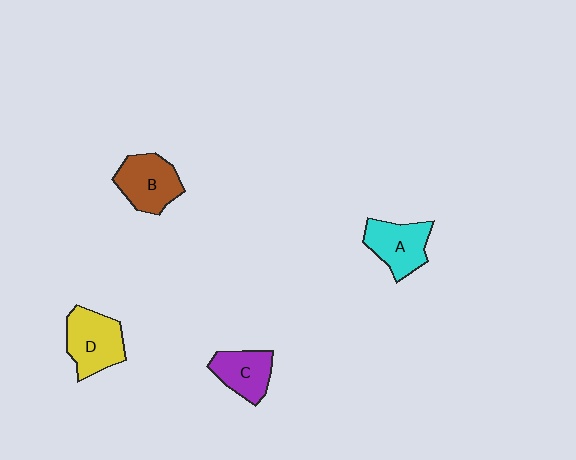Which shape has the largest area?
Shape D (yellow).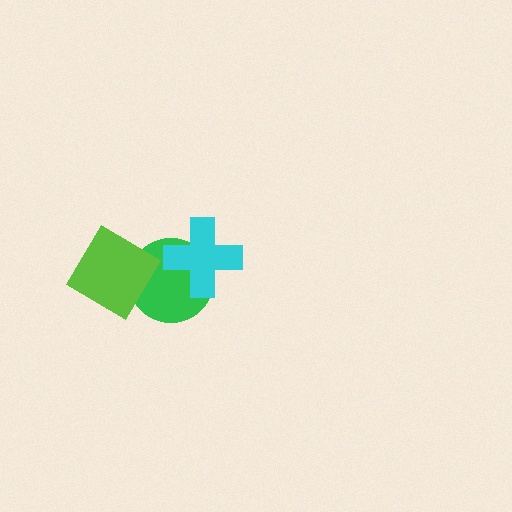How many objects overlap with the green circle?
2 objects overlap with the green circle.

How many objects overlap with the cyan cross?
1 object overlaps with the cyan cross.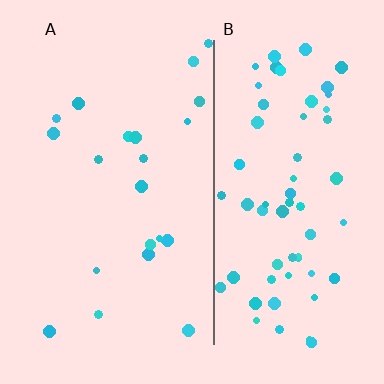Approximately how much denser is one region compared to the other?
Approximately 3.1× — region B over region A.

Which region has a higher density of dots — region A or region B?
B (the right).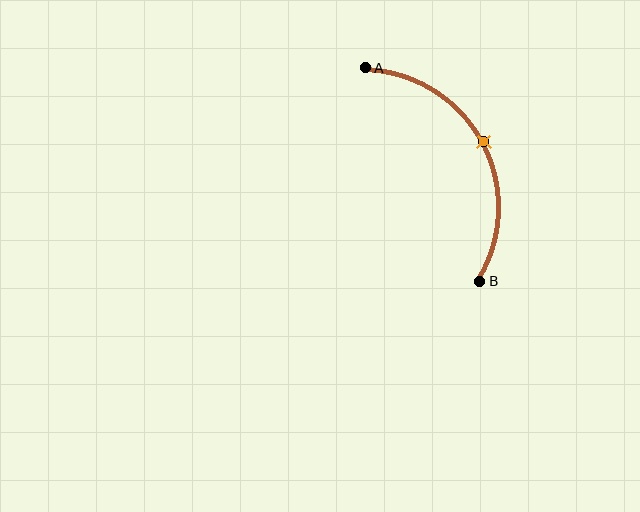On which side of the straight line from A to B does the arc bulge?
The arc bulges to the right of the straight line connecting A and B.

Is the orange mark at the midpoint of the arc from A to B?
Yes. The orange mark lies on the arc at equal arc-length from both A and B — it is the arc midpoint.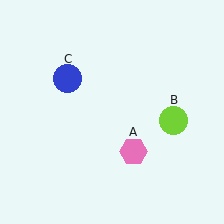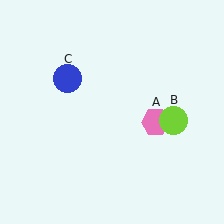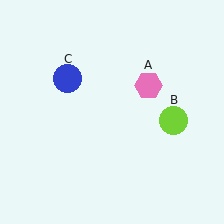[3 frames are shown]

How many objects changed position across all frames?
1 object changed position: pink hexagon (object A).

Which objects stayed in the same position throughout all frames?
Lime circle (object B) and blue circle (object C) remained stationary.